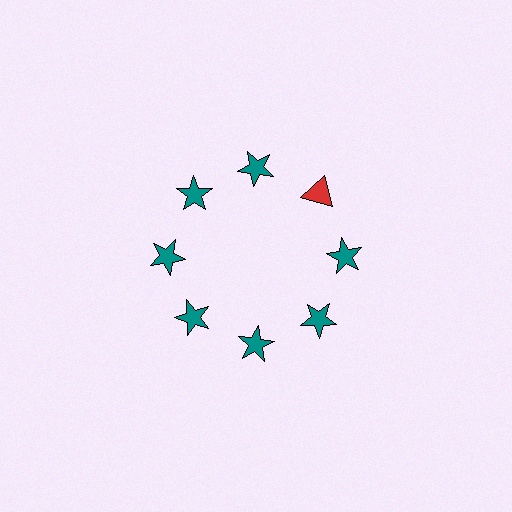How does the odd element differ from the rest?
It differs in both color (red instead of teal) and shape (triangle instead of star).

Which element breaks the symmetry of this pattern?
The red triangle at roughly the 2 o'clock position breaks the symmetry. All other shapes are teal stars.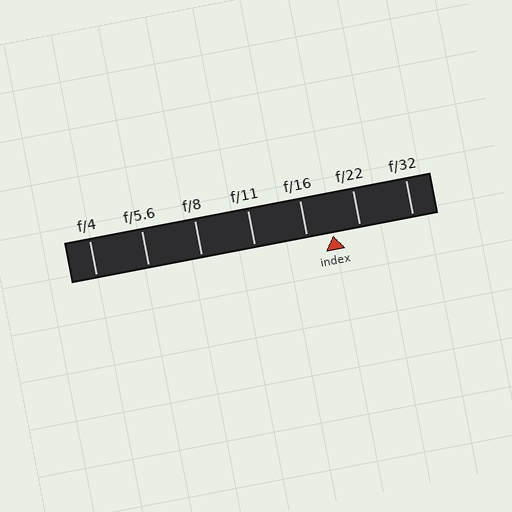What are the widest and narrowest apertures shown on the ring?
The widest aperture shown is f/4 and the narrowest is f/32.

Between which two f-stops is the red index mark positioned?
The index mark is between f/16 and f/22.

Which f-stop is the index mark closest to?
The index mark is closest to f/16.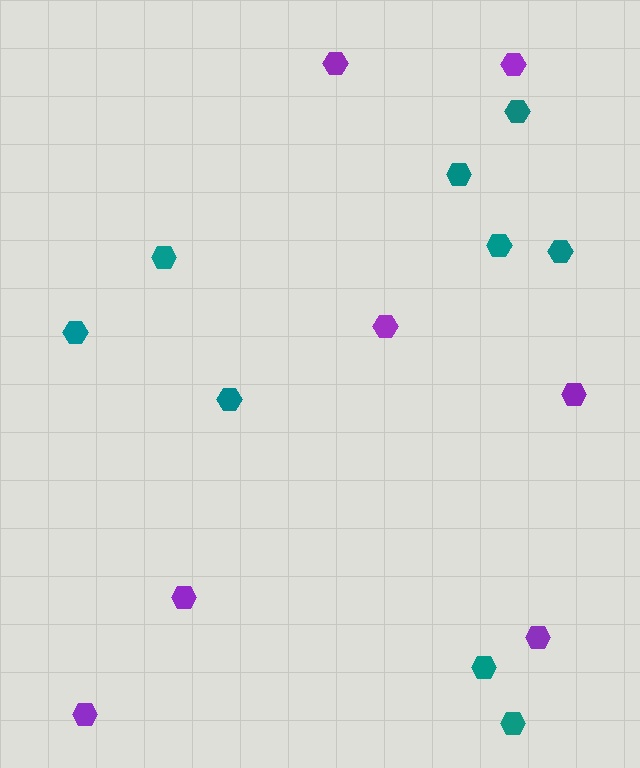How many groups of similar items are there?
There are 2 groups: one group of teal hexagons (9) and one group of purple hexagons (7).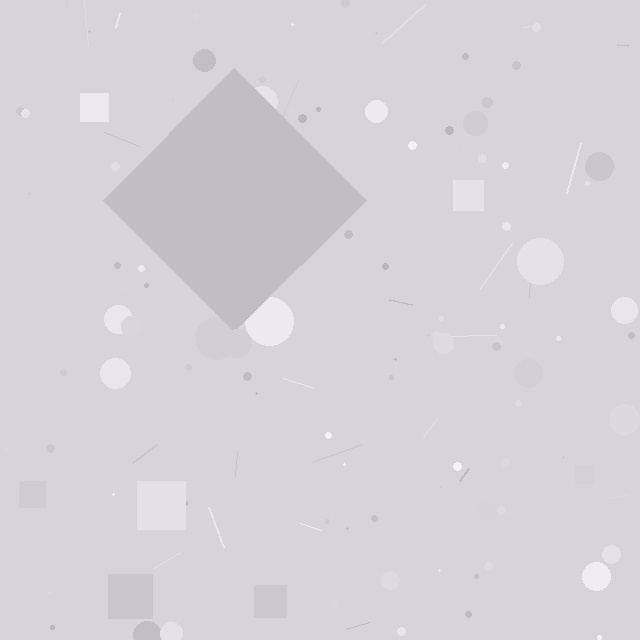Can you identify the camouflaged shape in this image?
The camouflaged shape is a diamond.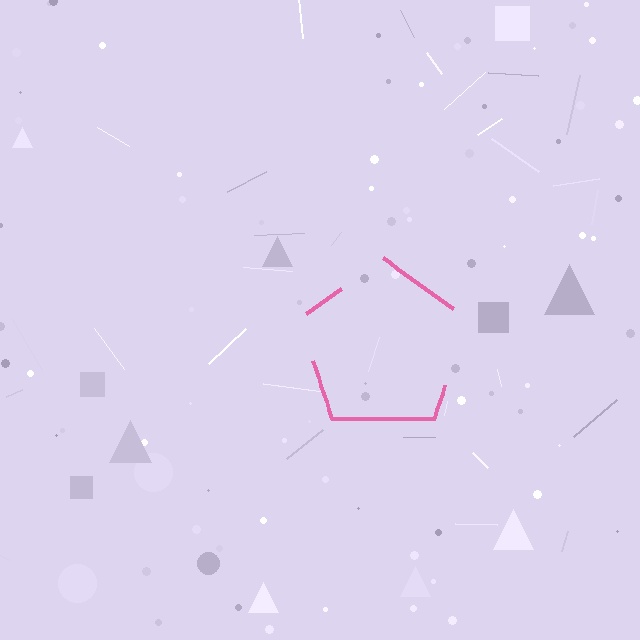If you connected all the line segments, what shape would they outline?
They would outline a pentagon.